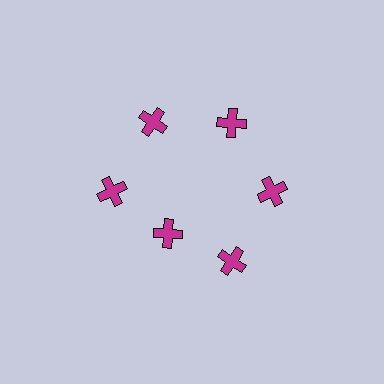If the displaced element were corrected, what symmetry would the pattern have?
It would have 6-fold rotational symmetry — the pattern would map onto itself every 60 degrees.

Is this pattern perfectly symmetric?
No. The 6 magenta crosses are arranged in a ring, but one element near the 7 o'clock position is pulled inward toward the center, breaking the 6-fold rotational symmetry.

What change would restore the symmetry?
The symmetry would be restored by moving it outward, back onto the ring so that all 6 crosses sit at equal angles and equal distance from the center.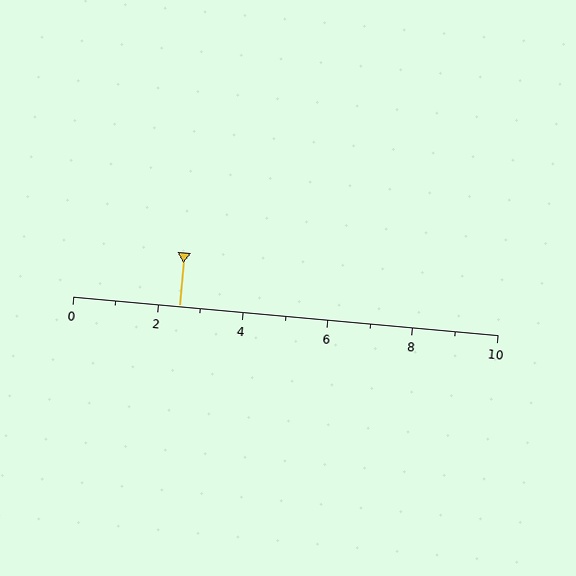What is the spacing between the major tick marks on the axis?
The major ticks are spaced 2 apart.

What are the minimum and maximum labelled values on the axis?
The axis runs from 0 to 10.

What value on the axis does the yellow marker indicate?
The marker indicates approximately 2.5.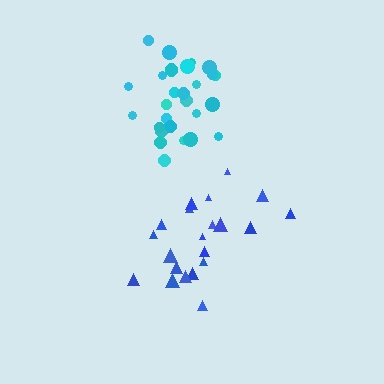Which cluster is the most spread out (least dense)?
Blue.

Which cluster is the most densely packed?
Cyan.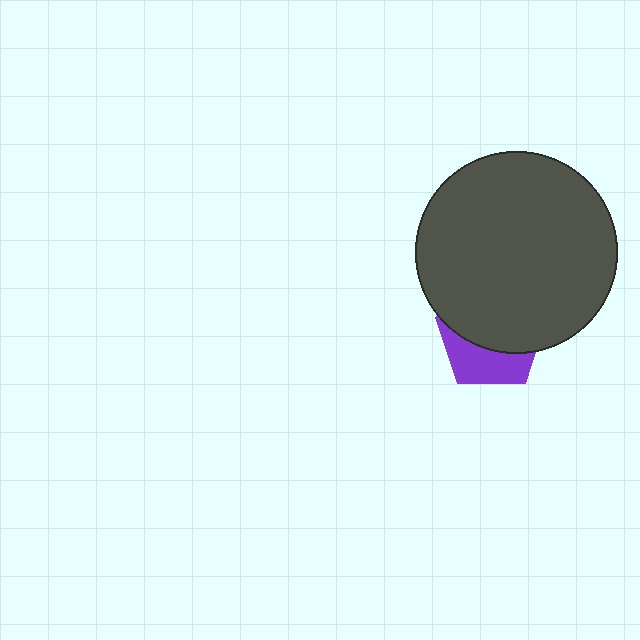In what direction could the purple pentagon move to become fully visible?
The purple pentagon could move down. That would shift it out from behind the dark gray circle entirely.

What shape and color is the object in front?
The object in front is a dark gray circle.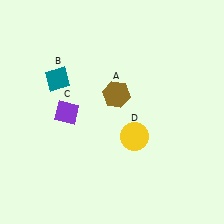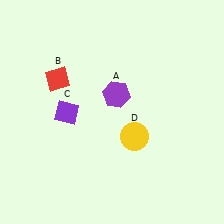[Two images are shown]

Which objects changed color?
A changed from brown to purple. B changed from teal to red.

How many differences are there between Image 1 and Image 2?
There are 2 differences between the two images.